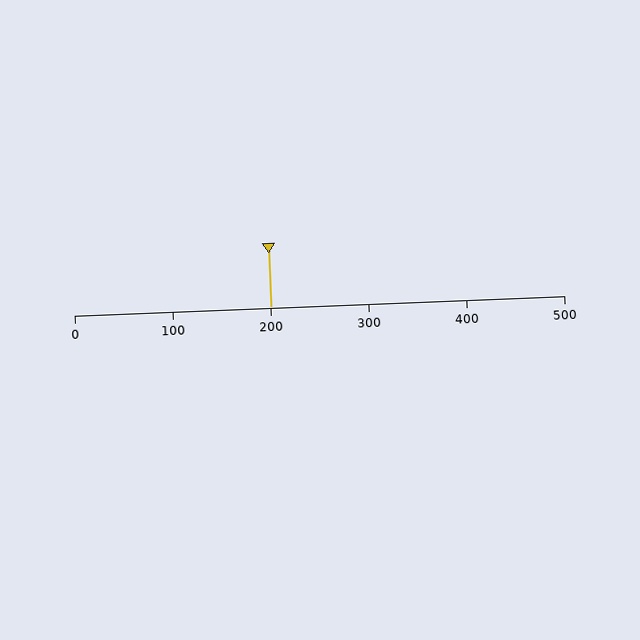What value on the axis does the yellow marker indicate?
The marker indicates approximately 200.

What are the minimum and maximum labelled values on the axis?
The axis runs from 0 to 500.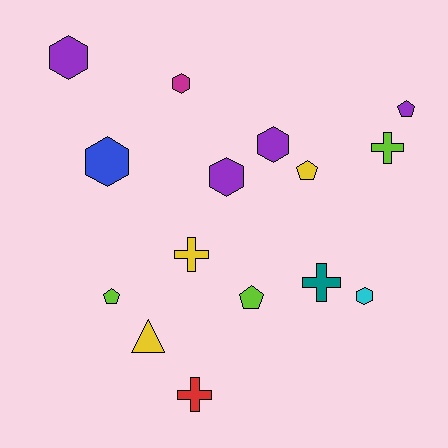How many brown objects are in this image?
There are no brown objects.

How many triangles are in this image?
There is 1 triangle.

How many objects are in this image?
There are 15 objects.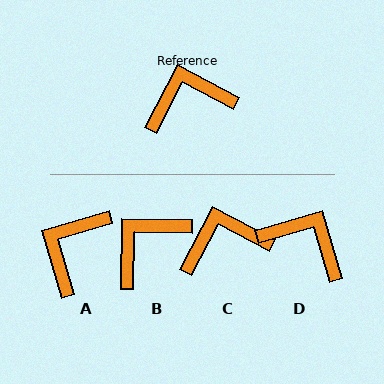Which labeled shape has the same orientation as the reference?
C.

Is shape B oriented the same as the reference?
No, it is off by about 27 degrees.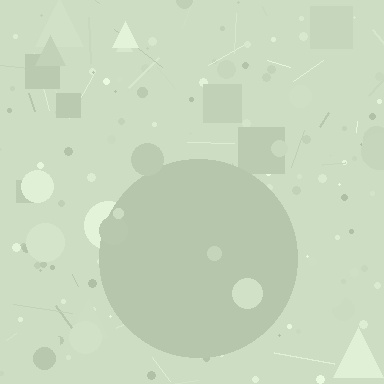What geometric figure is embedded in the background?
A circle is embedded in the background.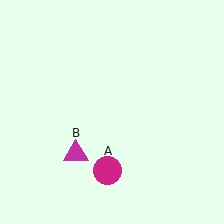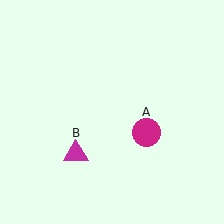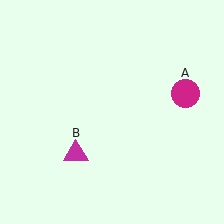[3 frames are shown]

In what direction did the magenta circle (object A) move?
The magenta circle (object A) moved up and to the right.